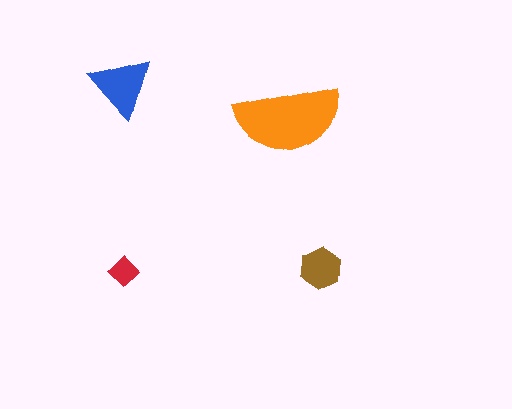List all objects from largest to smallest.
The orange semicircle, the blue triangle, the brown hexagon, the red diamond.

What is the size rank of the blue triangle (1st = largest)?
2nd.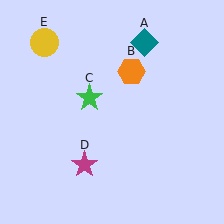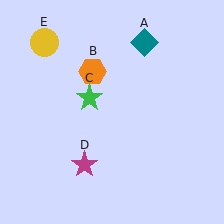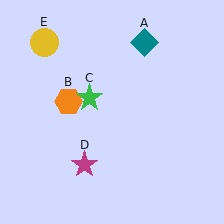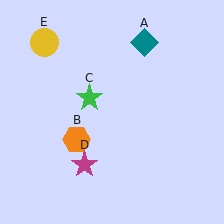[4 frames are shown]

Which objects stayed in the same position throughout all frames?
Teal diamond (object A) and green star (object C) and magenta star (object D) and yellow circle (object E) remained stationary.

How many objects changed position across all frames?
1 object changed position: orange hexagon (object B).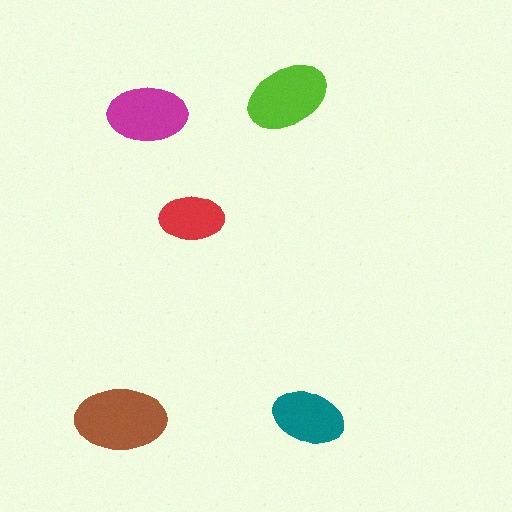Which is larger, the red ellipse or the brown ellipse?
The brown one.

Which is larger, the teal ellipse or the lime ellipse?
The lime one.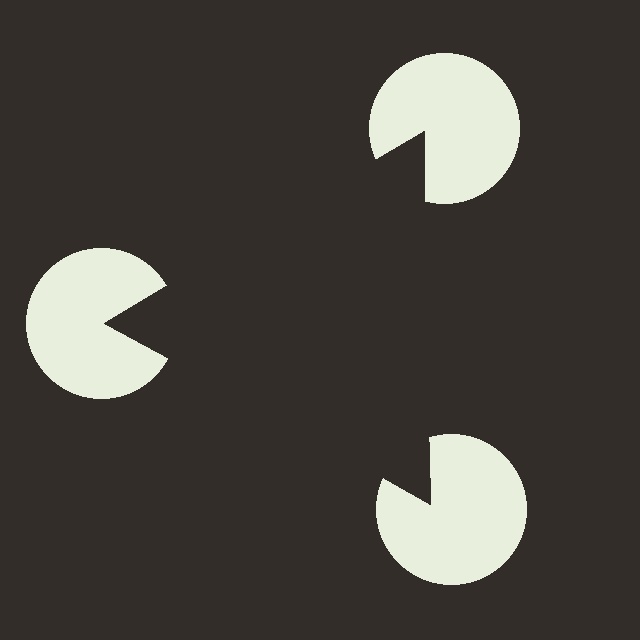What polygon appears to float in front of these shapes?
An illusory triangle — its edges are inferred from the aligned wedge cuts in the pac-man discs, not physically drawn.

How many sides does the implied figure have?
3 sides.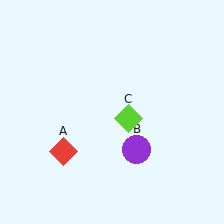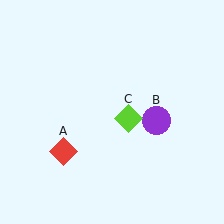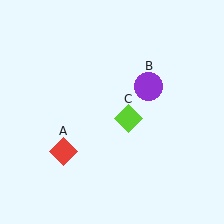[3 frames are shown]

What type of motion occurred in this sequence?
The purple circle (object B) rotated counterclockwise around the center of the scene.